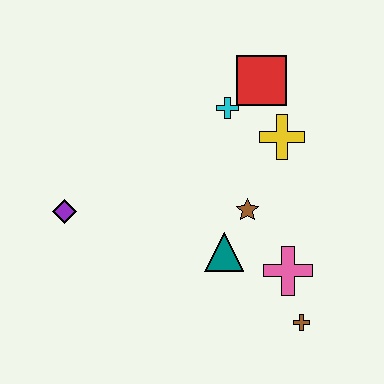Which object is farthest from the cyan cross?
The brown cross is farthest from the cyan cross.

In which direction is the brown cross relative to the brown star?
The brown cross is below the brown star.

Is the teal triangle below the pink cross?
No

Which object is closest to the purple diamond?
The teal triangle is closest to the purple diamond.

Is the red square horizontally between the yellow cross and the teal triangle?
Yes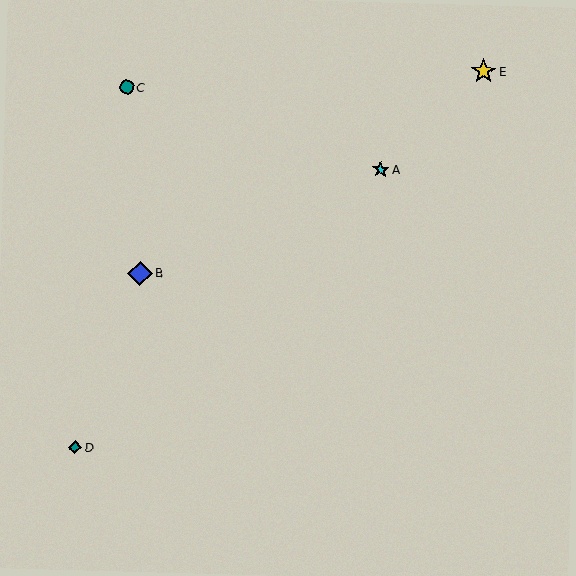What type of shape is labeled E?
Shape E is a yellow star.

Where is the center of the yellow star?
The center of the yellow star is at (483, 71).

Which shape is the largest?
The blue diamond (labeled B) is the largest.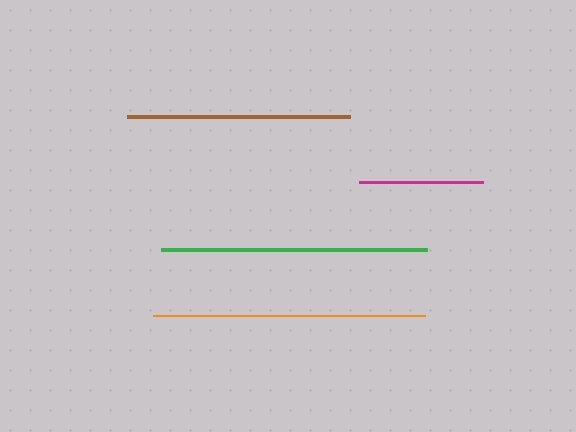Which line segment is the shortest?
The magenta line is the shortest at approximately 125 pixels.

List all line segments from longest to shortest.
From longest to shortest: orange, green, brown, magenta.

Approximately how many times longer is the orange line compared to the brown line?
The orange line is approximately 1.2 times the length of the brown line.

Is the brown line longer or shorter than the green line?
The green line is longer than the brown line.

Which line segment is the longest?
The orange line is the longest at approximately 272 pixels.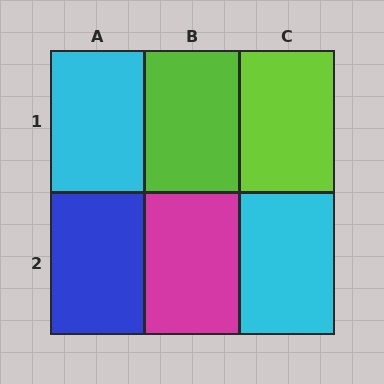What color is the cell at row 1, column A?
Cyan.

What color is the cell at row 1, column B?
Lime.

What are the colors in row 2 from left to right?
Blue, magenta, cyan.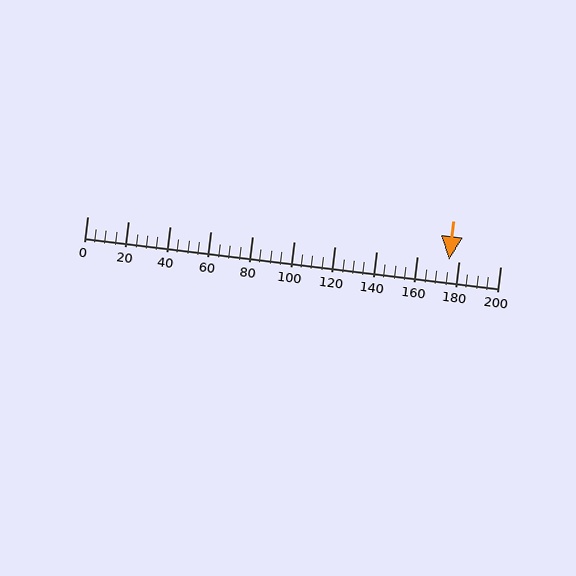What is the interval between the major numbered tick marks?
The major tick marks are spaced 20 units apart.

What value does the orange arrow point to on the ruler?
The orange arrow points to approximately 175.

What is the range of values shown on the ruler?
The ruler shows values from 0 to 200.